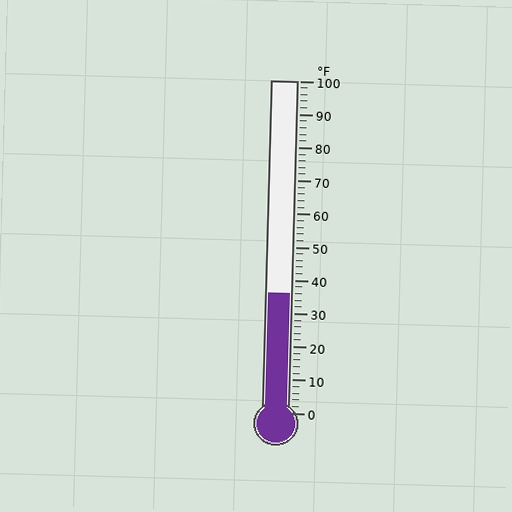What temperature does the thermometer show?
The thermometer shows approximately 36°F.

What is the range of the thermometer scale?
The thermometer scale ranges from 0°F to 100°F.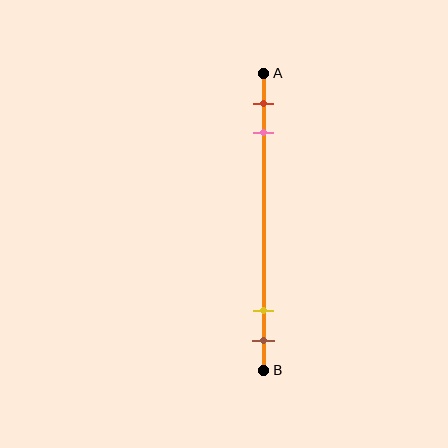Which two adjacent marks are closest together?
The yellow and brown marks are the closest adjacent pair.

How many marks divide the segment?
There are 4 marks dividing the segment.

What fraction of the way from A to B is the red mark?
The red mark is approximately 10% (0.1) of the way from A to B.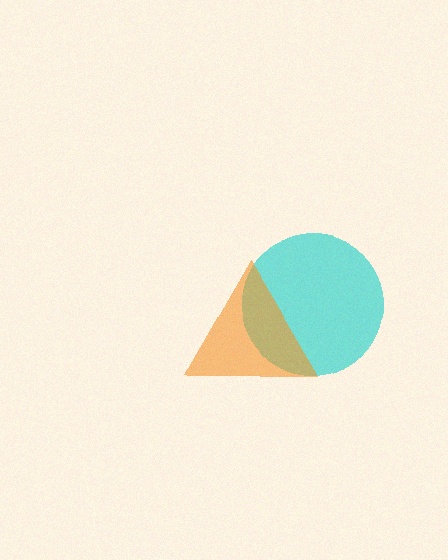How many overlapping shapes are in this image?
There are 2 overlapping shapes in the image.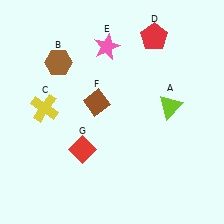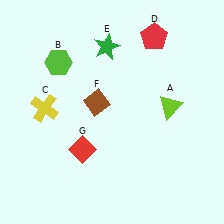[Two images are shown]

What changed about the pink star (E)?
In Image 1, E is pink. In Image 2, it changed to green.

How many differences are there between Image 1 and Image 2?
There are 2 differences between the two images.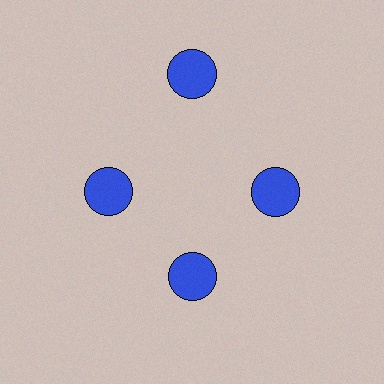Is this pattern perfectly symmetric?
No. The 4 blue circles are arranged in a ring, but one element near the 12 o'clock position is pushed outward from the center, breaking the 4-fold rotational symmetry.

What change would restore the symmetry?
The symmetry would be restored by moving it inward, back onto the ring so that all 4 circles sit at equal angles and equal distance from the center.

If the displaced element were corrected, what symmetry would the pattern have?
It would have 4-fold rotational symmetry — the pattern would map onto itself every 90 degrees.